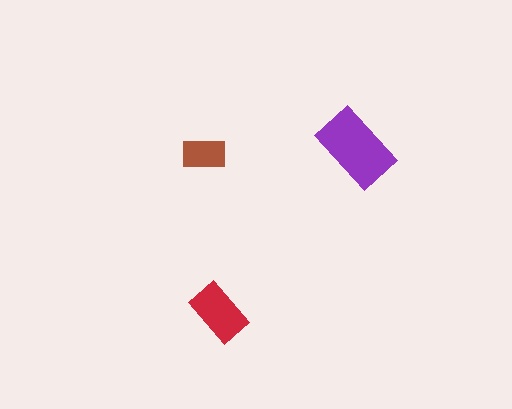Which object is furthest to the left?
The brown rectangle is leftmost.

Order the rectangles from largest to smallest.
the purple one, the red one, the brown one.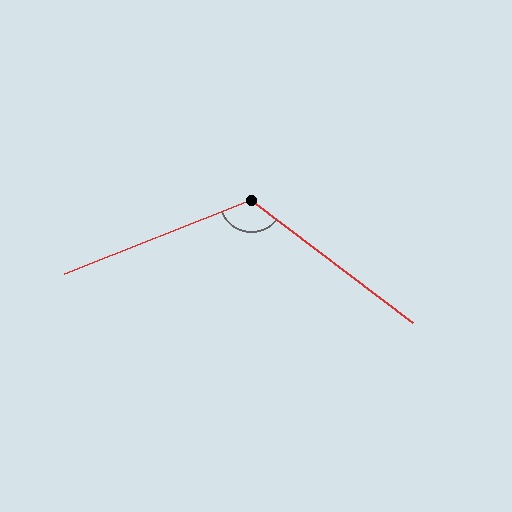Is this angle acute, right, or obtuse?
It is obtuse.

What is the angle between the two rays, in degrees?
Approximately 121 degrees.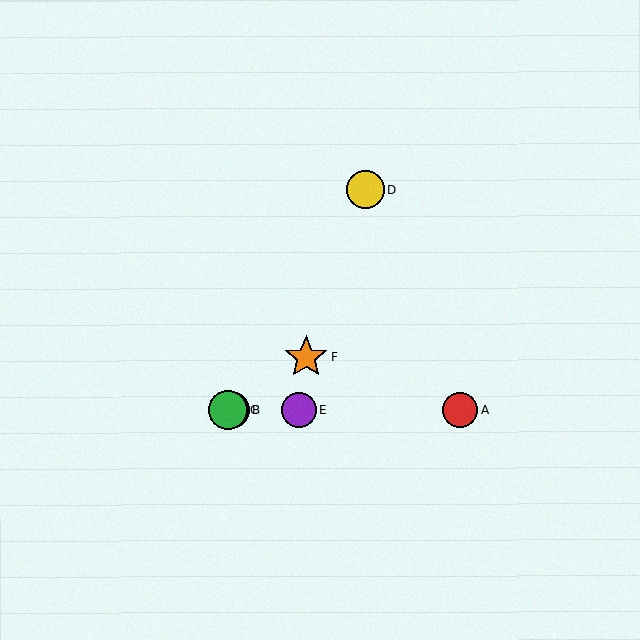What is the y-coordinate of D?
Object D is at y≈189.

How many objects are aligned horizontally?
4 objects (A, B, C, E) are aligned horizontally.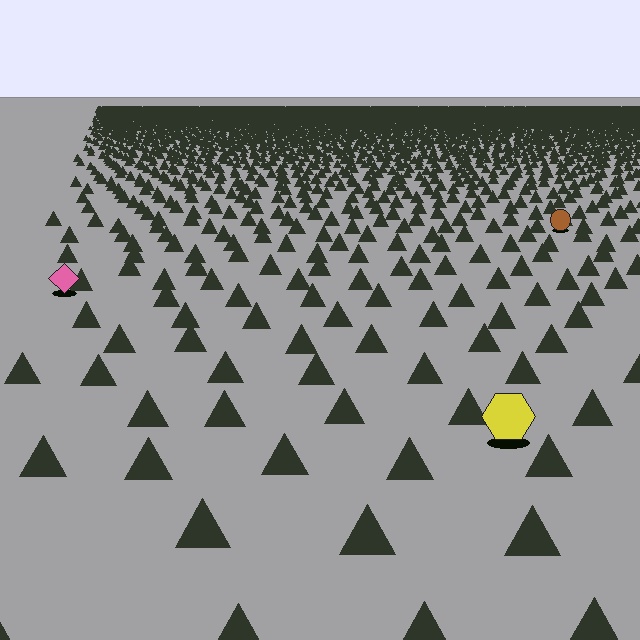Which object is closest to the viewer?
The yellow hexagon is closest. The texture marks near it are larger and more spread out.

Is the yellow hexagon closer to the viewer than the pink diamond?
Yes. The yellow hexagon is closer — you can tell from the texture gradient: the ground texture is coarser near it.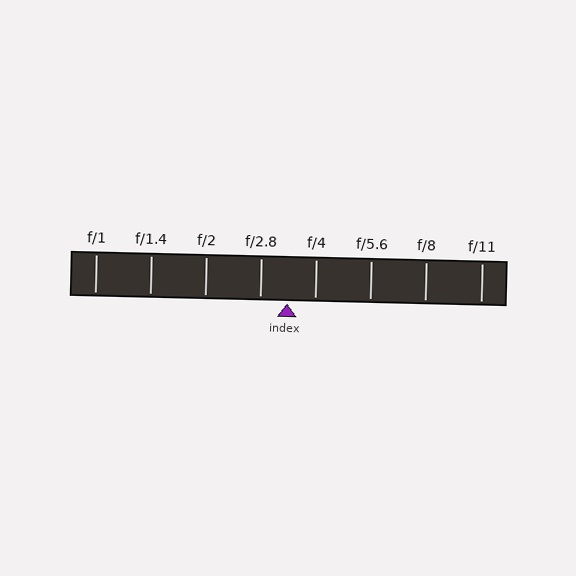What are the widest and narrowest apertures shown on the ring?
The widest aperture shown is f/1 and the narrowest is f/11.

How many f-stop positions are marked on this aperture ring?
There are 8 f-stop positions marked.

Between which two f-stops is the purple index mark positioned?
The index mark is between f/2.8 and f/4.